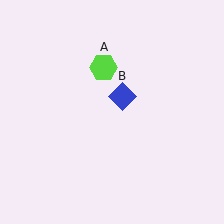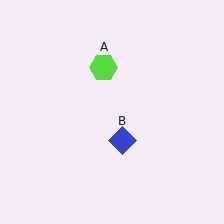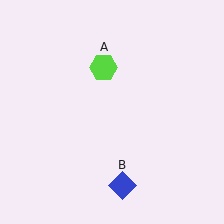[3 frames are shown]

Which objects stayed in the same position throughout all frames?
Lime hexagon (object A) remained stationary.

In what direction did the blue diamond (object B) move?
The blue diamond (object B) moved down.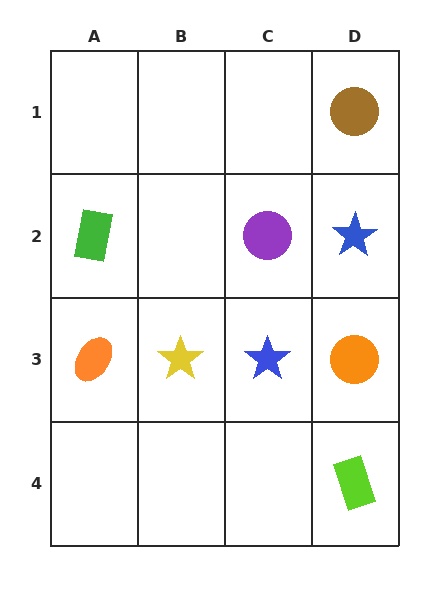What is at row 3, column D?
An orange circle.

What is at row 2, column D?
A blue star.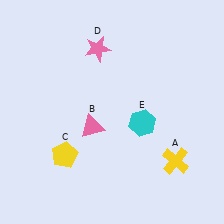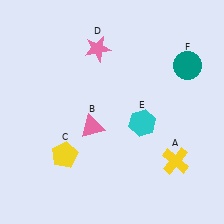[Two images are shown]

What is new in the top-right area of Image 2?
A teal circle (F) was added in the top-right area of Image 2.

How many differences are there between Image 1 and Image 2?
There is 1 difference between the two images.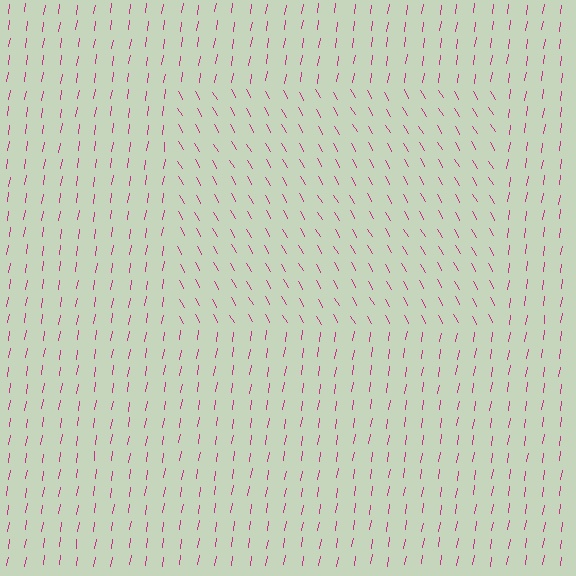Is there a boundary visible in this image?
Yes, there is a texture boundary formed by a change in line orientation.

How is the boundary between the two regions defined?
The boundary is defined purely by a change in line orientation (approximately 38 degrees difference). All lines are the same color and thickness.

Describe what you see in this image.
The image is filled with small magenta line segments. A rectangle region in the image has lines oriented differently from the surrounding lines, creating a visible texture boundary.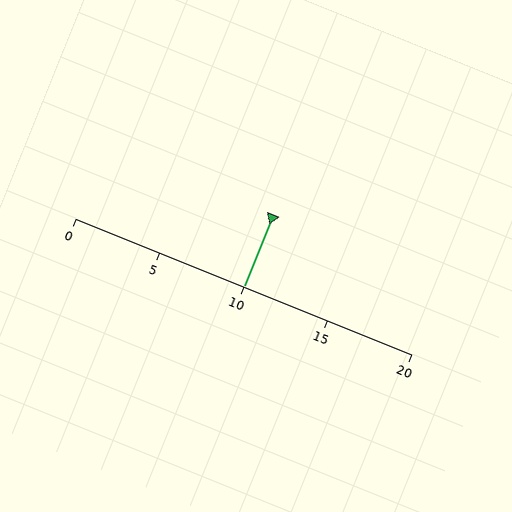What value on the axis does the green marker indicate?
The marker indicates approximately 10.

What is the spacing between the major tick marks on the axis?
The major ticks are spaced 5 apart.